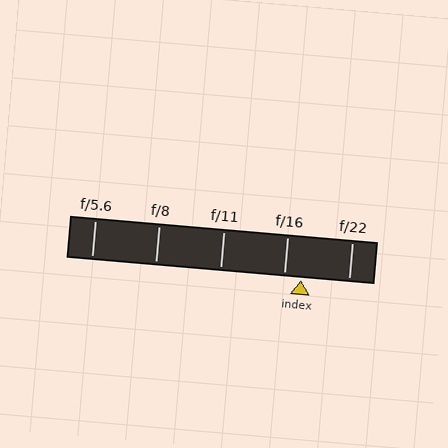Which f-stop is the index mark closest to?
The index mark is closest to f/16.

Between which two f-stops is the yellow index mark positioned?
The index mark is between f/16 and f/22.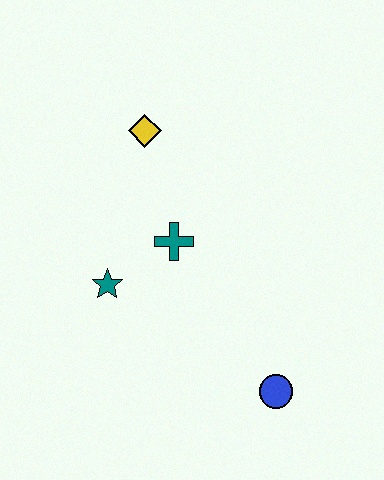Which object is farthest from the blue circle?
The yellow diamond is farthest from the blue circle.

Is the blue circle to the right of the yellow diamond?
Yes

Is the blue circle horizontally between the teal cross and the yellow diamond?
No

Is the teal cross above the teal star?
Yes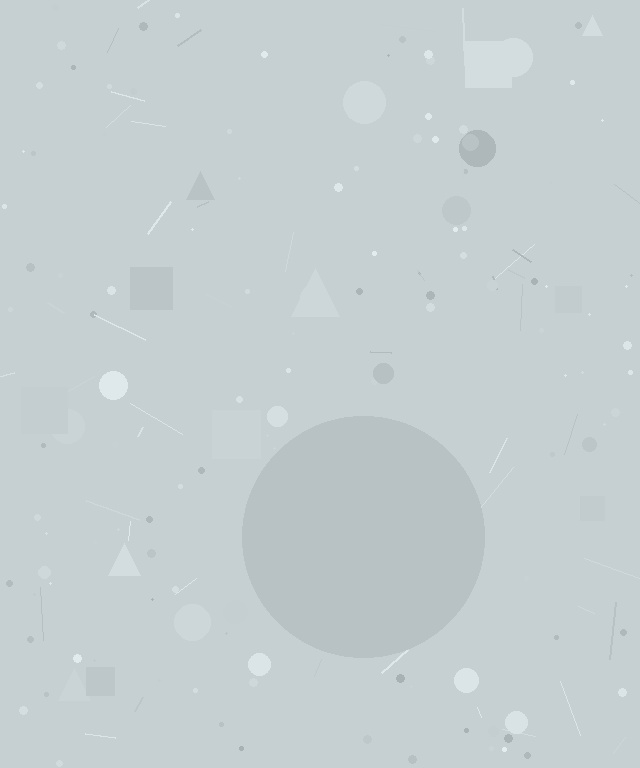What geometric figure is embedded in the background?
A circle is embedded in the background.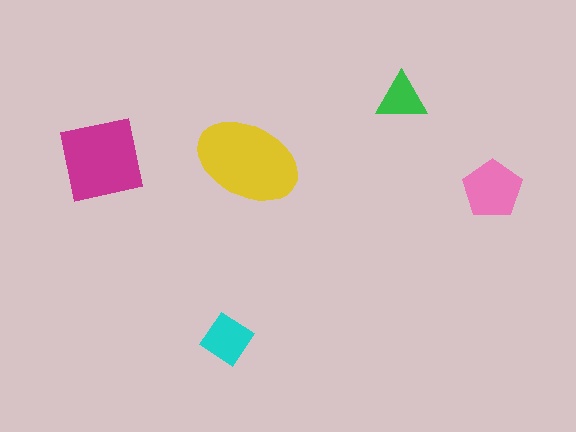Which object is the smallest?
The green triangle.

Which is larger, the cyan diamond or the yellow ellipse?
The yellow ellipse.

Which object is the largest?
The yellow ellipse.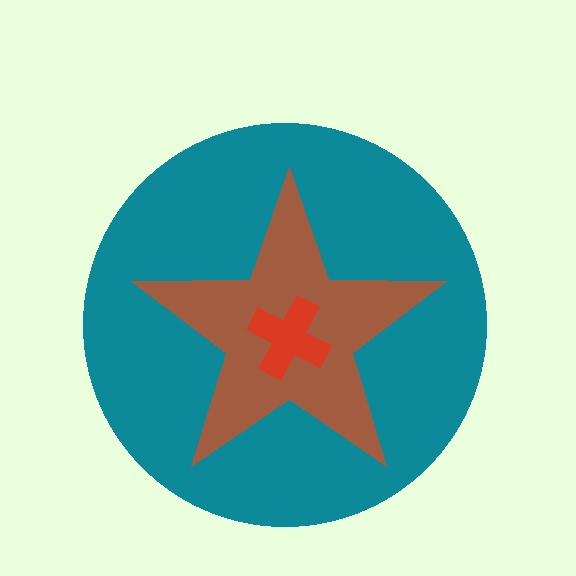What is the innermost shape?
The red cross.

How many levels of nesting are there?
3.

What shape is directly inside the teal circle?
The brown star.